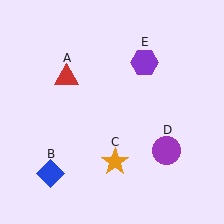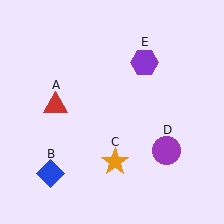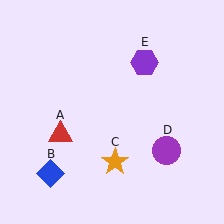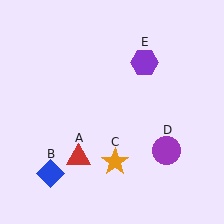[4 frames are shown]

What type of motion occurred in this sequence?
The red triangle (object A) rotated counterclockwise around the center of the scene.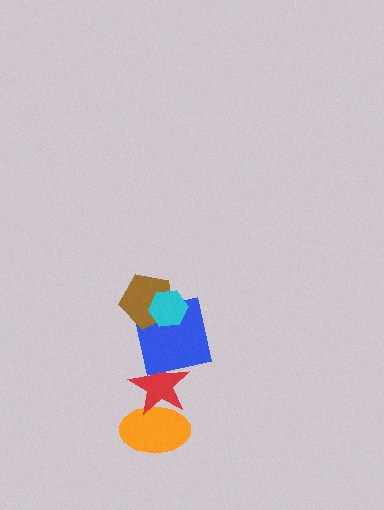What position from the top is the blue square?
The blue square is 3rd from the top.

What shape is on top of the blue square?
The brown pentagon is on top of the blue square.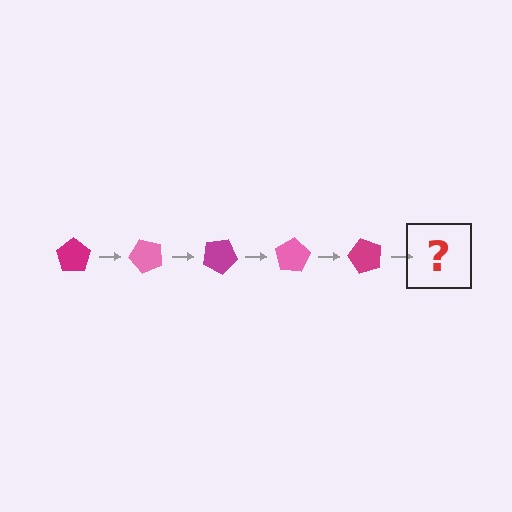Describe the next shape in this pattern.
It should be a pink pentagon, rotated 250 degrees from the start.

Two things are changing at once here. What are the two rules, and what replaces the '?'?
The two rules are that it rotates 50 degrees each step and the color cycles through magenta and pink. The '?' should be a pink pentagon, rotated 250 degrees from the start.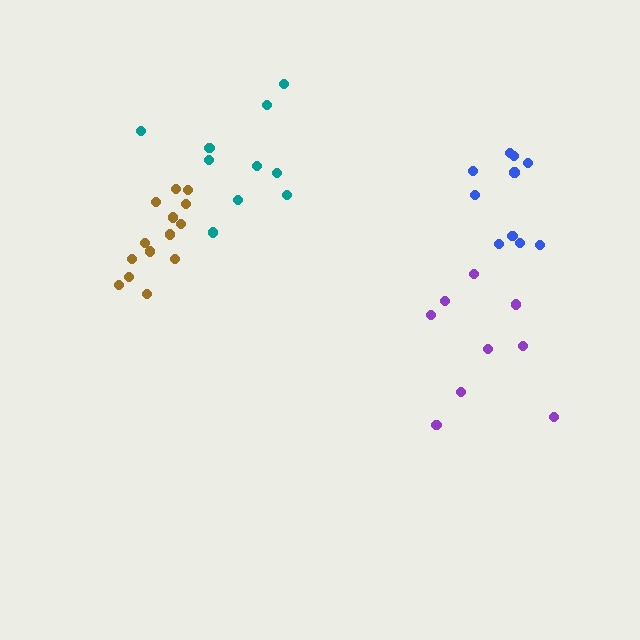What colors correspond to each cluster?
The clusters are colored: purple, teal, blue, brown.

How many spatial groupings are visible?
There are 4 spatial groupings.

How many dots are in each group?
Group 1: 9 dots, Group 2: 10 dots, Group 3: 10 dots, Group 4: 14 dots (43 total).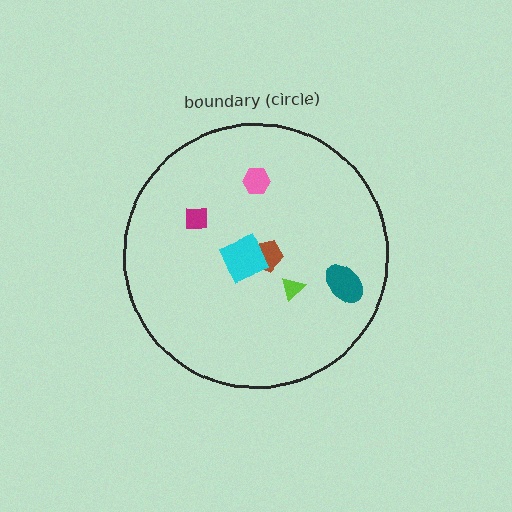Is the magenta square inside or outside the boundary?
Inside.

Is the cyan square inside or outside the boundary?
Inside.